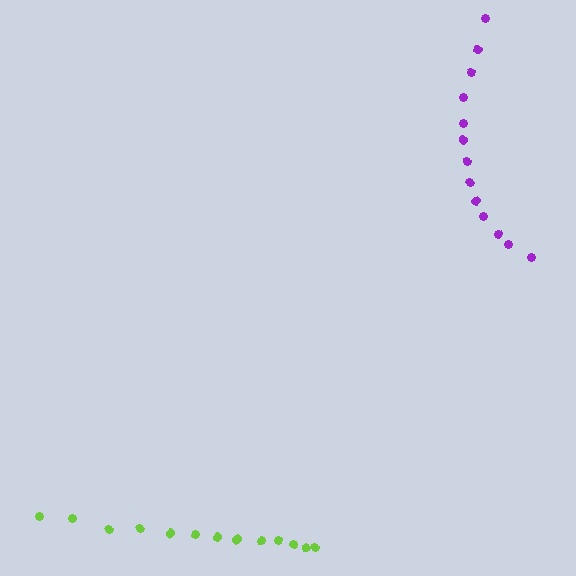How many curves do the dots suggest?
There are 2 distinct paths.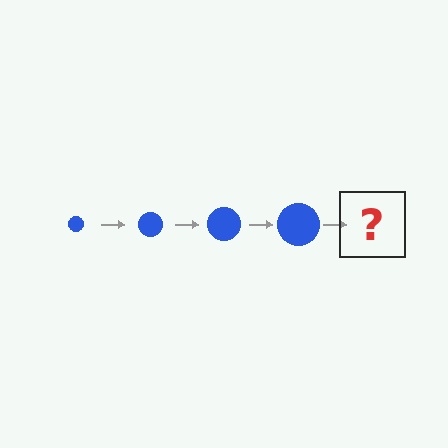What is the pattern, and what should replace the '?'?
The pattern is that the circle gets progressively larger each step. The '?' should be a blue circle, larger than the previous one.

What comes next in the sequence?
The next element should be a blue circle, larger than the previous one.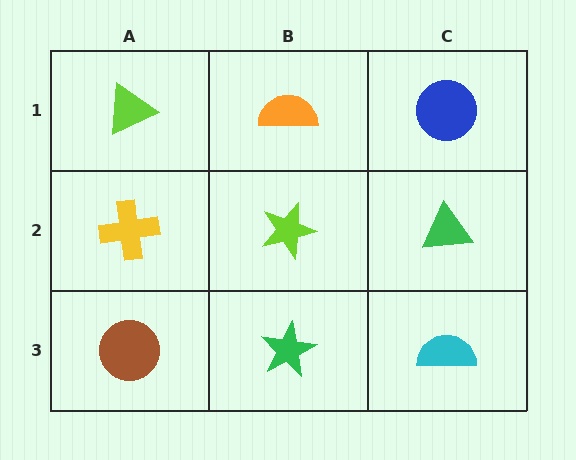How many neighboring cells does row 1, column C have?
2.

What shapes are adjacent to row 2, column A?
A lime triangle (row 1, column A), a brown circle (row 3, column A), a lime star (row 2, column B).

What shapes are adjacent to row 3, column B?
A lime star (row 2, column B), a brown circle (row 3, column A), a cyan semicircle (row 3, column C).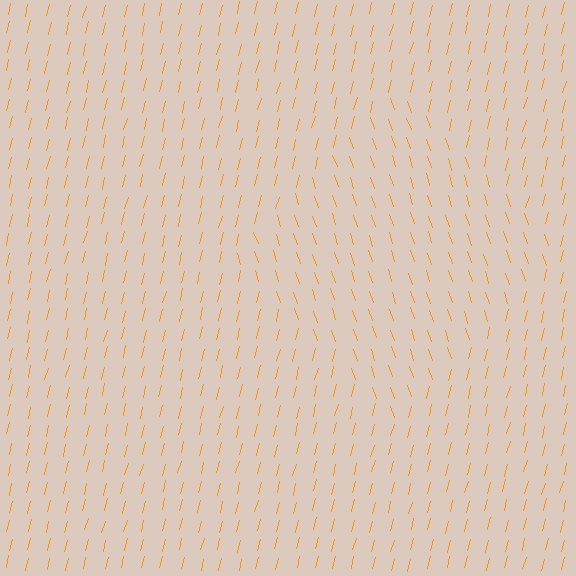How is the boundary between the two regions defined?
The boundary is defined purely by a change in line orientation (approximately 33 degrees difference). All lines are the same color and thickness.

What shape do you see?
I see a diamond.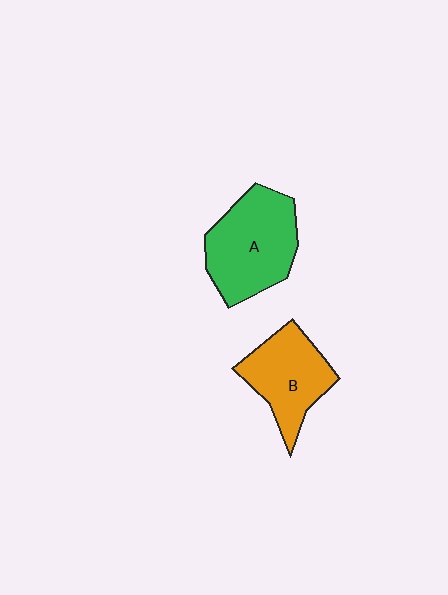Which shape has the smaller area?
Shape B (orange).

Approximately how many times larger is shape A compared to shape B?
Approximately 1.3 times.